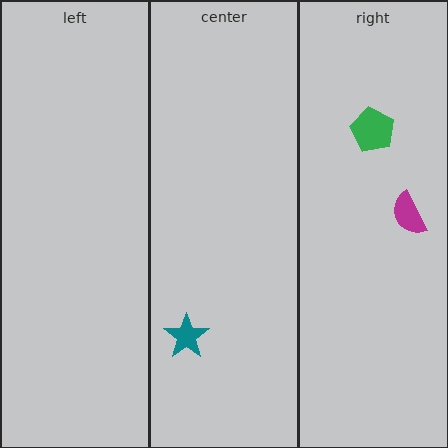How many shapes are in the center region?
1.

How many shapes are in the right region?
2.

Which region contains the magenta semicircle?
The right region.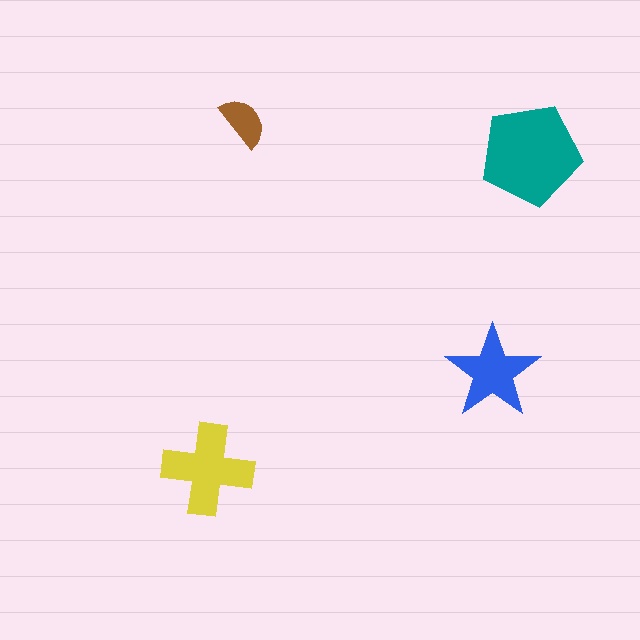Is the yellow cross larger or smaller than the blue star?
Larger.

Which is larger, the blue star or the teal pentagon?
The teal pentagon.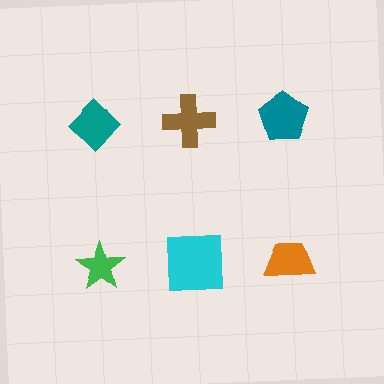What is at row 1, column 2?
A brown cross.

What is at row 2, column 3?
An orange trapezoid.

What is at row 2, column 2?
A cyan square.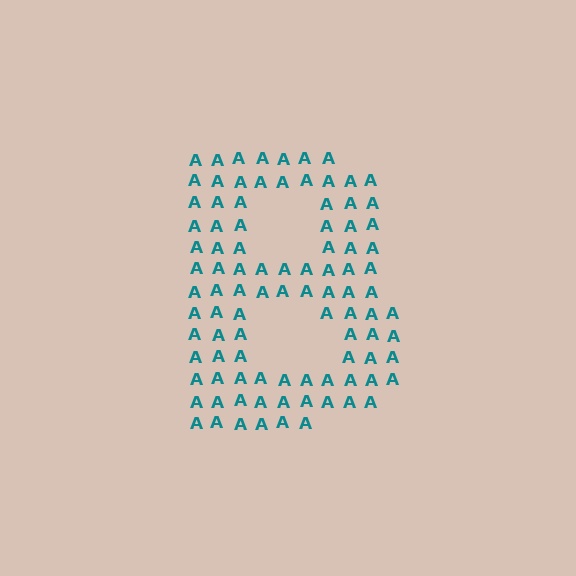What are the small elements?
The small elements are letter A's.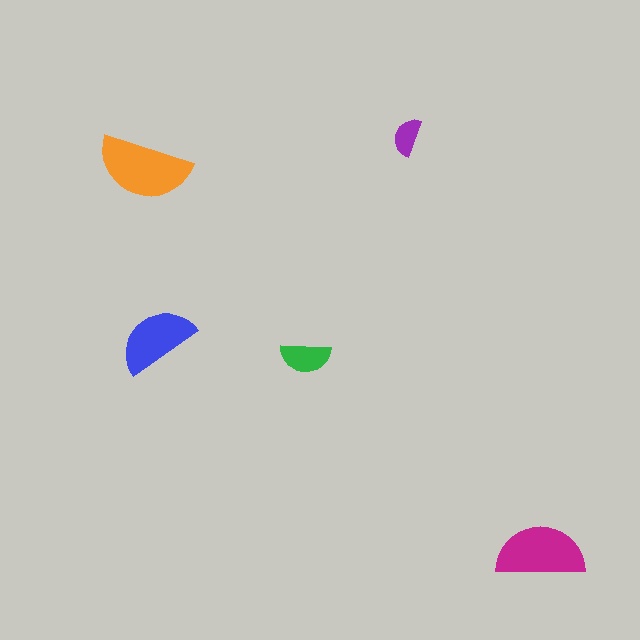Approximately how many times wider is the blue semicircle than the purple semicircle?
About 2 times wider.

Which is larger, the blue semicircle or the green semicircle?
The blue one.